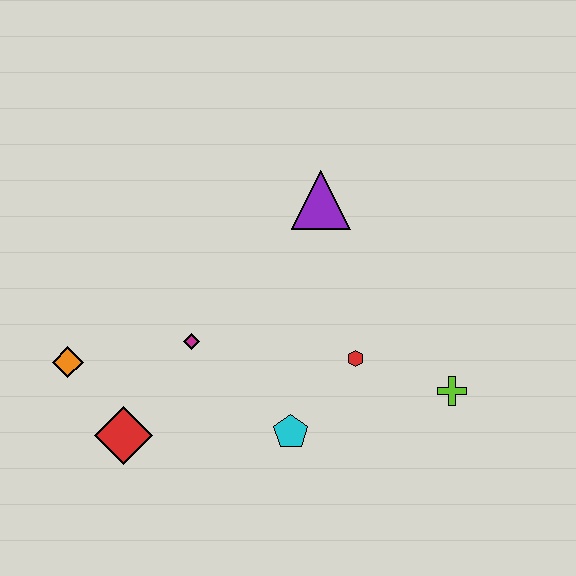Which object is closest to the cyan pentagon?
The red hexagon is closest to the cyan pentagon.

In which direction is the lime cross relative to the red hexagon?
The lime cross is to the right of the red hexagon.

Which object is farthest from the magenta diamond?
The lime cross is farthest from the magenta diamond.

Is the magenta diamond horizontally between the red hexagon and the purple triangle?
No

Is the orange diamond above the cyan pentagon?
Yes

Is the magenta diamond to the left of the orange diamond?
No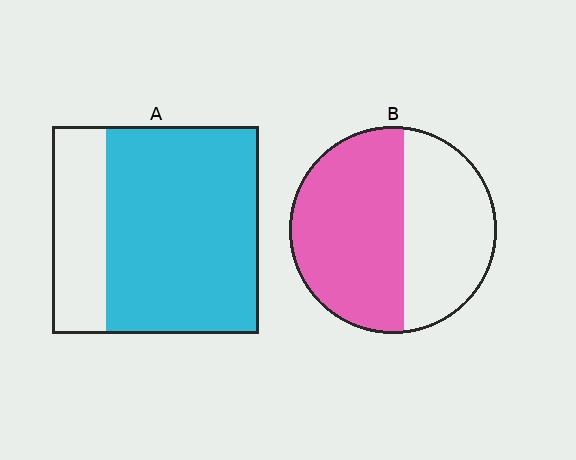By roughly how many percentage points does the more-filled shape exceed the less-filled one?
By roughly 15 percentage points (A over B).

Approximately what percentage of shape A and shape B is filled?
A is approximately 75% and B is approximately 55%.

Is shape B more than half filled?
Yes.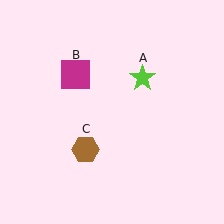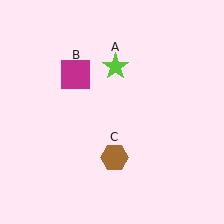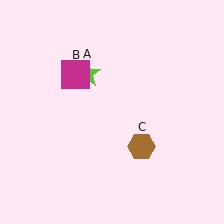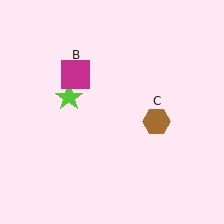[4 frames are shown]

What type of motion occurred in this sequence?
The lime star (object A), brown hexagon (object C) rotated counterclockwise around the center of the scene.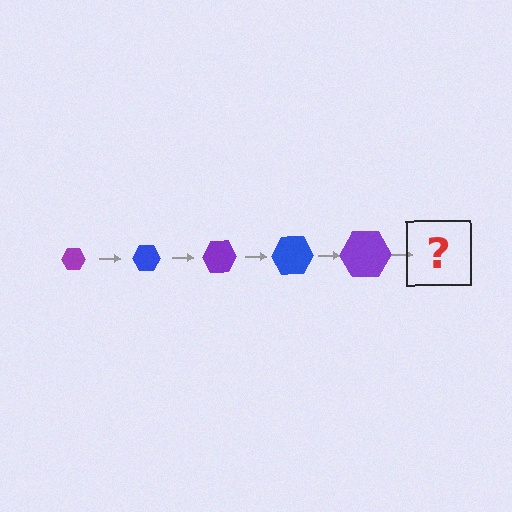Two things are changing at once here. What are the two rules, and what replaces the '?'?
The two rules are that the hexagon grows larger each step and the color cycles through purple and blue. The '?' should be a blue hexagon, larger than the previous one.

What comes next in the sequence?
The next element should be a blue hexagon, larger than the previous one.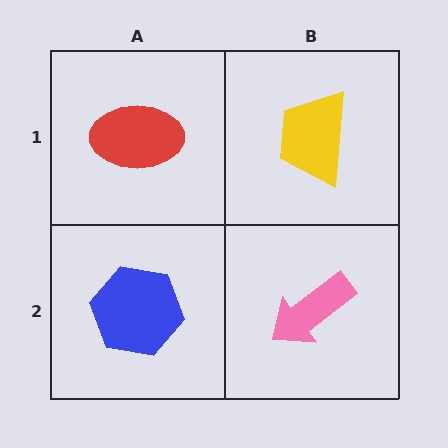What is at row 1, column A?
A red ellipse.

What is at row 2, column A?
A blue hexagon.